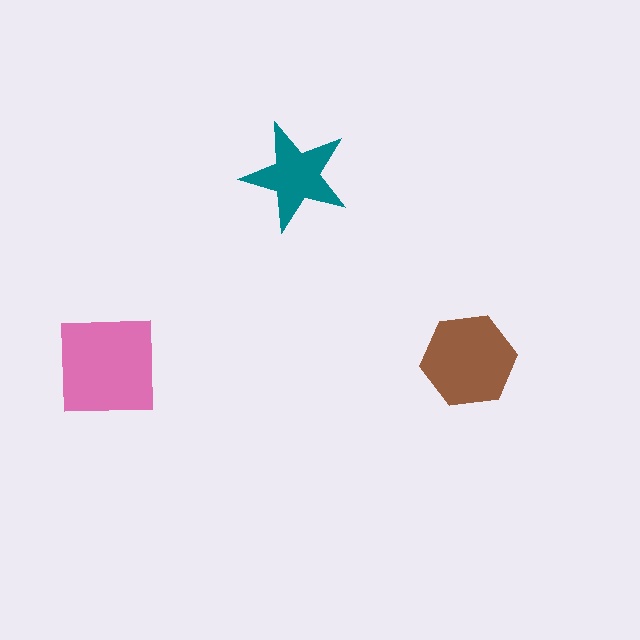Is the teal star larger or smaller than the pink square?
Smaller.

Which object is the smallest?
The teal star.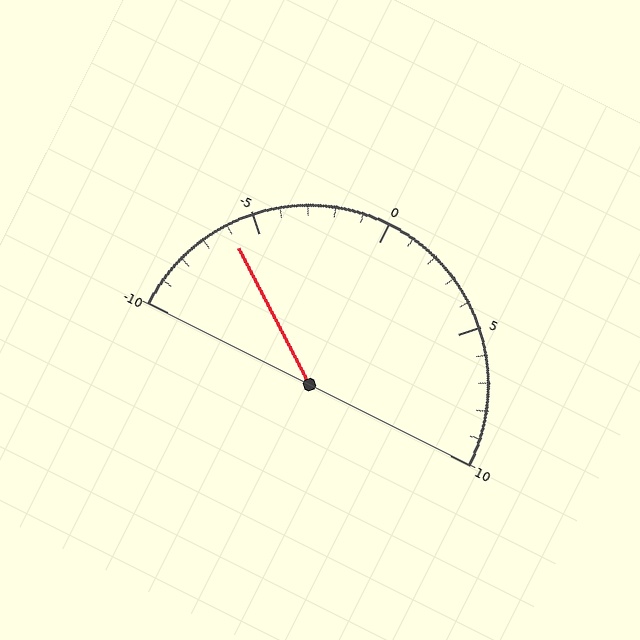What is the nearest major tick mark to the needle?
The nearest major tick mark is -5.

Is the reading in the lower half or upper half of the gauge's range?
The reading is in the lower half of the range (-10 to 10).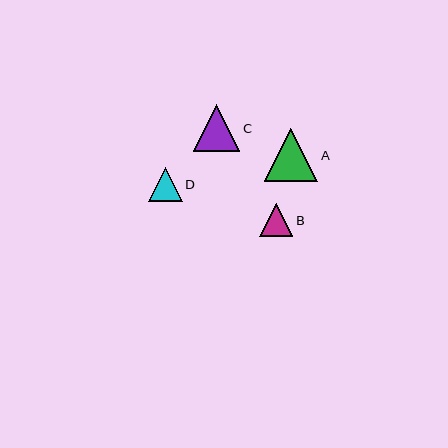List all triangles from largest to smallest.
From largest to smallest: A, C, D, B.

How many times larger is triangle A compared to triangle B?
Triangle A is approximately 1.6 times the size of triangle B.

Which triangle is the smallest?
Triangle B is the smallest with a size of approximately 33 pixels.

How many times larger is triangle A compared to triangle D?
Triangle A is approximately 1.6 times the size of triangle D.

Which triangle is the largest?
Triangle A is the largest with a size of approximately 53 pixels.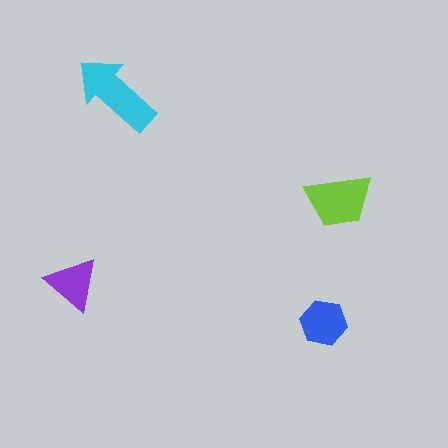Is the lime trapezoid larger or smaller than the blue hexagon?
Larger.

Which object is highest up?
The cyan arrow is topmost.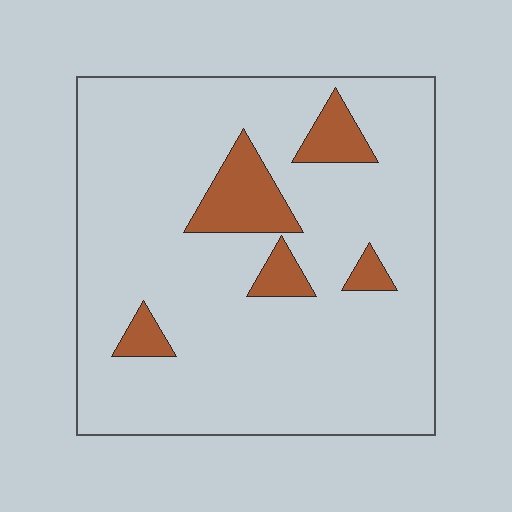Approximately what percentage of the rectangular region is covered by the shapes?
Approximately 10%.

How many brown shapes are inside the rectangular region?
5.